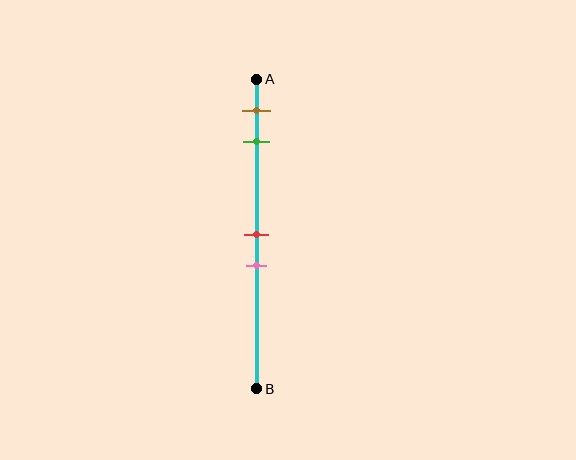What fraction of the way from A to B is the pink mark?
The pink mark is approximately 60% (0.6) of the way from A to B.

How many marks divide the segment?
There are 4 marks dividing the segment.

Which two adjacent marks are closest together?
The red and pink marks are the closest adjacent pair.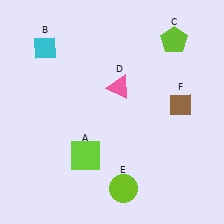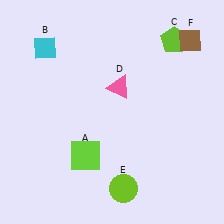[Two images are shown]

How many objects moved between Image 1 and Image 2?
1 object moved between the two images.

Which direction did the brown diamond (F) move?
The brown diamond (F) moved up.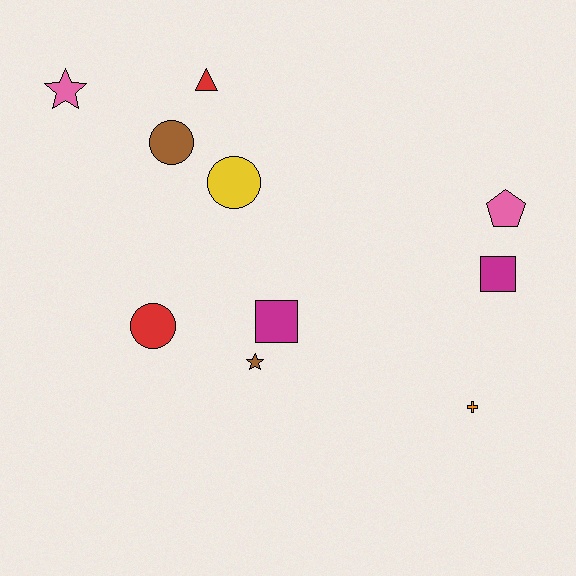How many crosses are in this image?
There is 1 cross.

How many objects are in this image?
There are 10 objects.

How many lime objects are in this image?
There are no lime objects.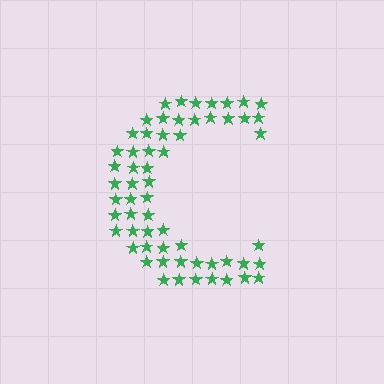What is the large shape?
The large shape is the letter C.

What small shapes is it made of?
It is made of small stars.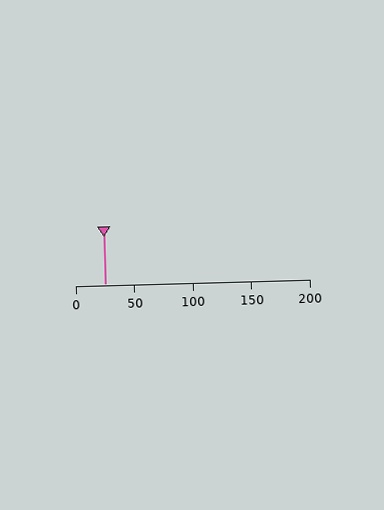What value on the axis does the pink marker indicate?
The marker indicates approximately 25.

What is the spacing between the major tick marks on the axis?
The major ticks are spaced 50 apart.